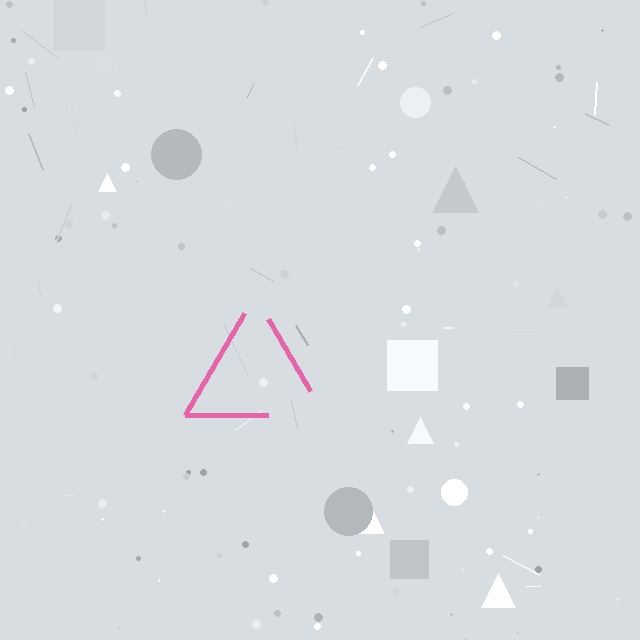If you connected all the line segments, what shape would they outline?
They would outline a triangle.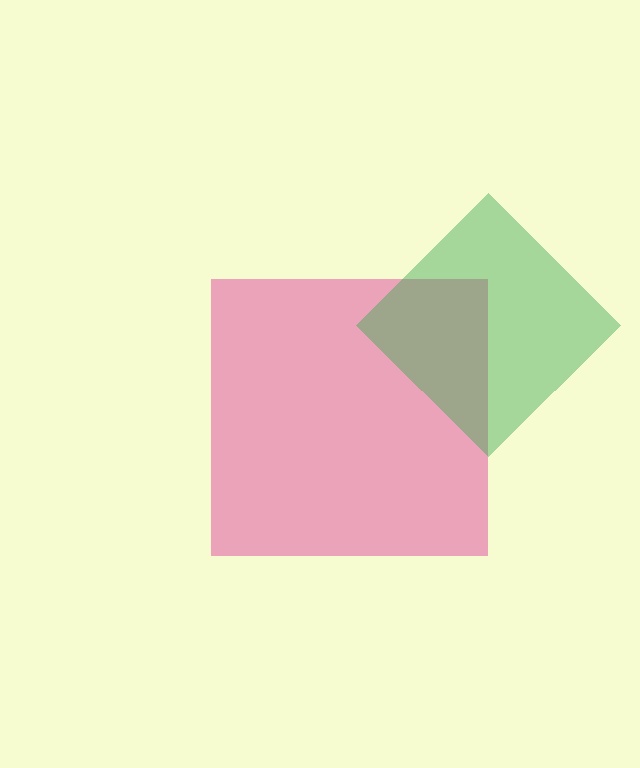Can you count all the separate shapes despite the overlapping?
Yes, there are 2 separate shapes.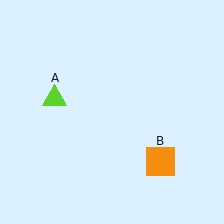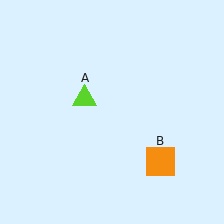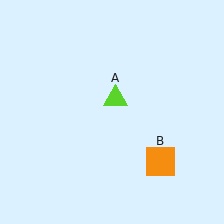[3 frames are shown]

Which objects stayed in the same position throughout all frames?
Orange square (object B) remained stationary.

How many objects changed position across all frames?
1 object changed position: lime triangle (object A).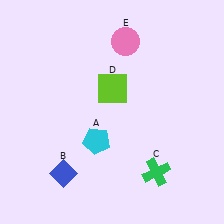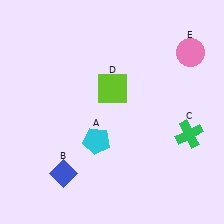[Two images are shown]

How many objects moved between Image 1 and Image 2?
2 objects moved between the two images.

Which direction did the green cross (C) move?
The green cross (C) moved up.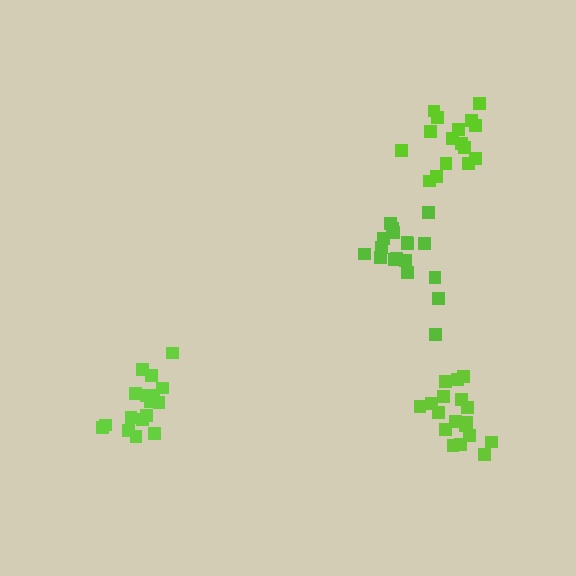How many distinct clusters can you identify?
There are 4 distinct clusters.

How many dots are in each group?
Group 1: 17 dots, Group 2: 18 dots, Group 3: 19 dots, Group 4: 16 dots (70 total).